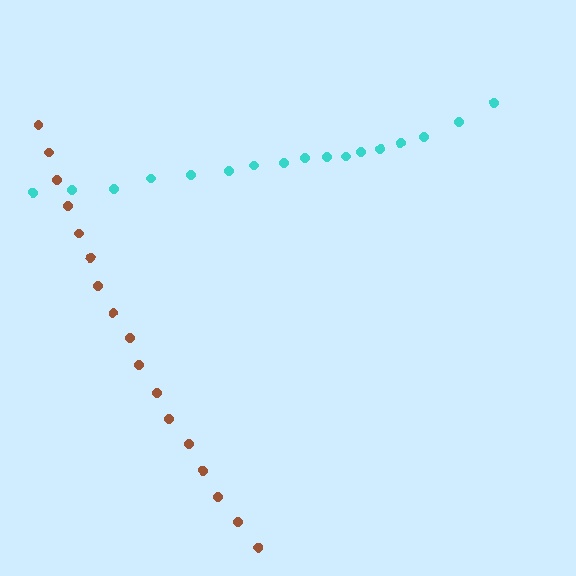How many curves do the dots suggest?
There are 2 distinct paths.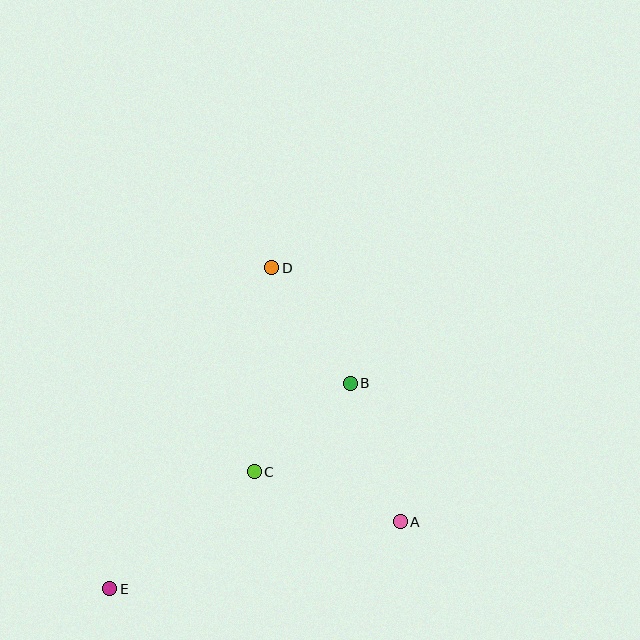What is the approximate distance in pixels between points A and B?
The distance between A and B is approximately 147 pixels.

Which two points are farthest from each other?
Points D and E are farthest from each other.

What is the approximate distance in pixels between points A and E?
The distance between A and E is approximately 298 pixels.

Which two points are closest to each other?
Points B and C are closest to each other.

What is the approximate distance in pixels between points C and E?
The distance between C and E is approximately 186 pixels.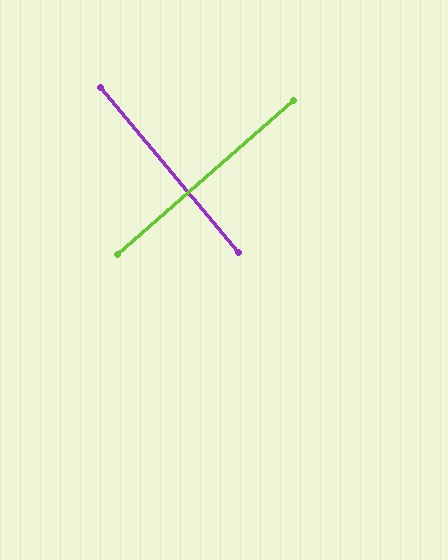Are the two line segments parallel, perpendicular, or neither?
Perpendicular — they meet at approximately 89°.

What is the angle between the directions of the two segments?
Approximately 89 degrees.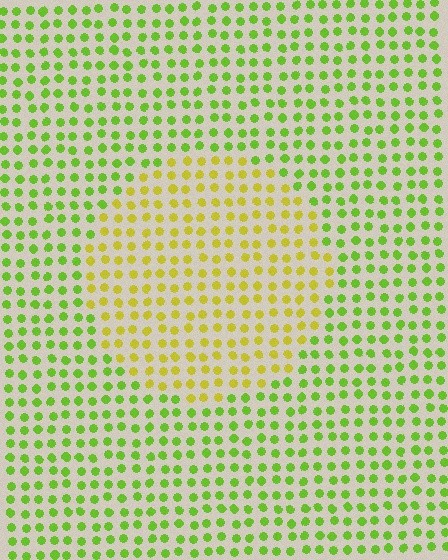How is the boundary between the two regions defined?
The boundary is defined purely by a slight shift in hue (about 37 degrees). Spacing, size, and orientation are identical on both sides.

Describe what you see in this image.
The image is filled with small lime elements in a uniform arrangement. A circle-shaped region is visible where the elements are tinted to a slightly different hue, forming a subtle color boundary.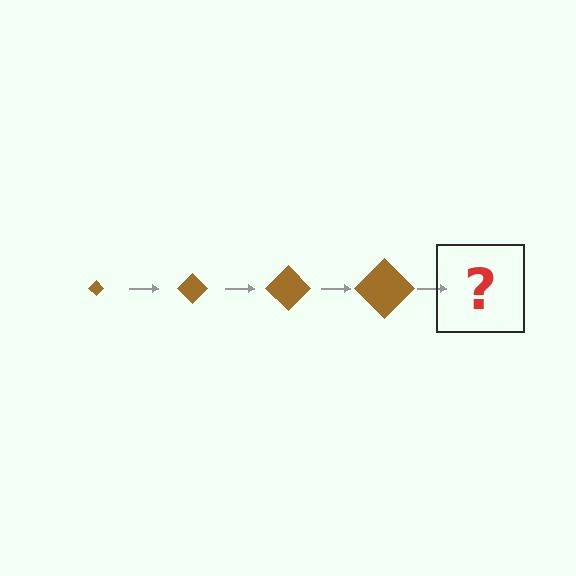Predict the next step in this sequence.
The next step is a brown diamond, larger than the previous one.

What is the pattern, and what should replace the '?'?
The pattern is that the diamond gets progressively larger each step. The '?' should be a brown diamond, larger than the previous one.